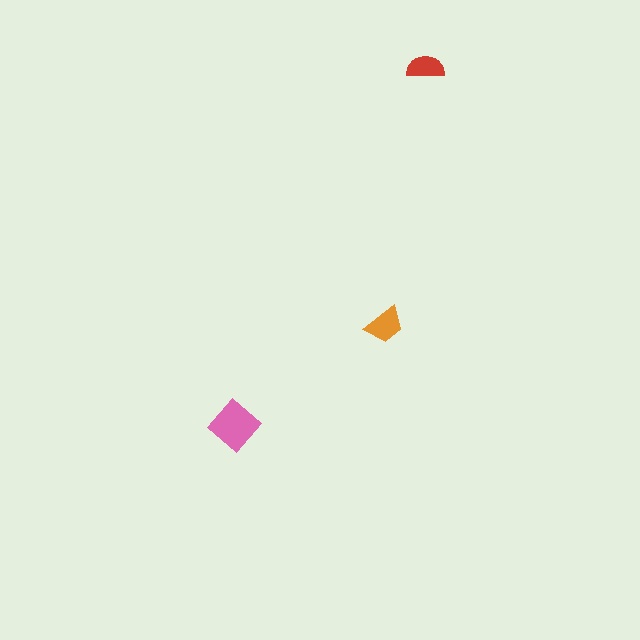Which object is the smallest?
The red semicircle.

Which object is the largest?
The pink diamond.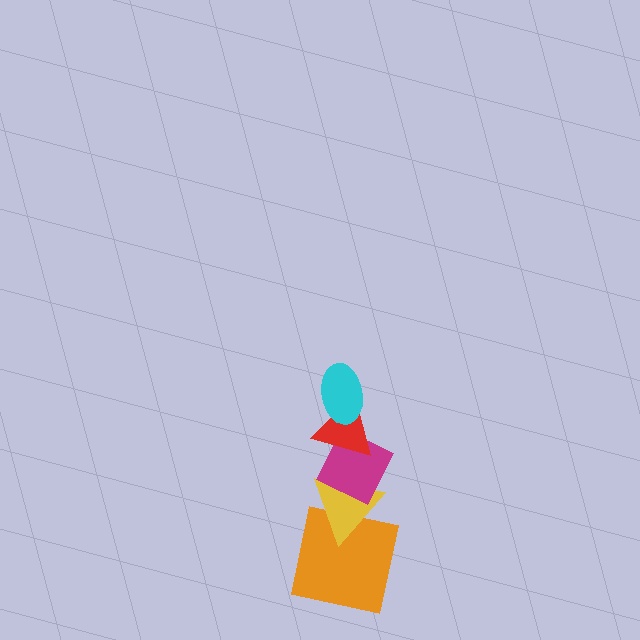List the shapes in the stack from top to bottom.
From top to bottom: the cyan ellipse, the red triangle, the magenta diamond, the yellow triangle, the orange square.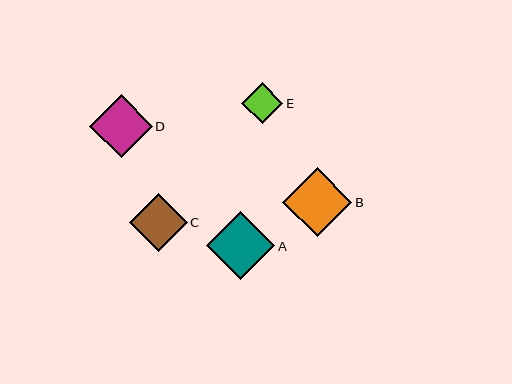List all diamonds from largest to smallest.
From largest to smallest: B, A, D, C, E.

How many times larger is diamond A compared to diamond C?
Diamond A is approximately 1.2 times the size of diamond C.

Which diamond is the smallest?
Diamond E is the smallest with a size of approximately 41 pixels.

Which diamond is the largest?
Diamond B is the largest with a size of approximately 69 pixels.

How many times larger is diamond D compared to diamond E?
Diamond D is approximately 1.5 times the size of diamond E.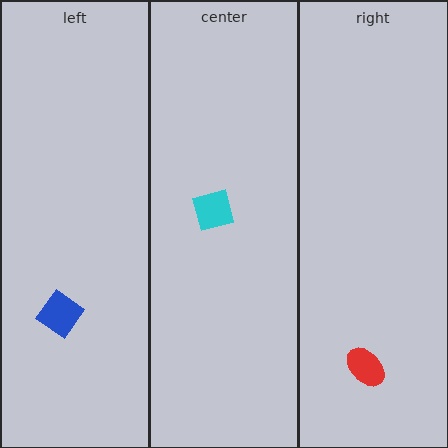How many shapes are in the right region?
1.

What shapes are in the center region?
The cyan square.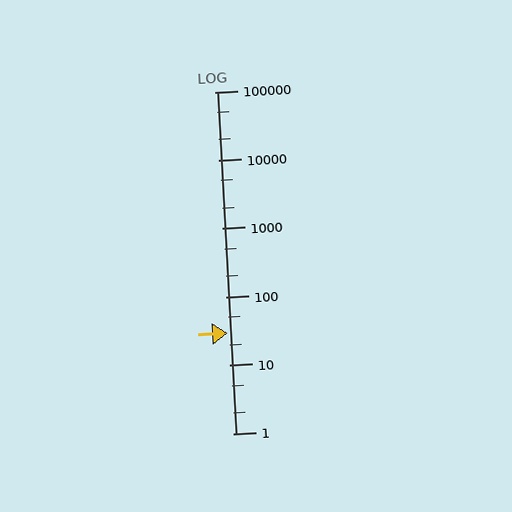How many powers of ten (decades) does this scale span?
The scale spans 5 decades, from 1 to 100000.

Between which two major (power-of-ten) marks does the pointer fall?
The pointer is between 10 and 100.